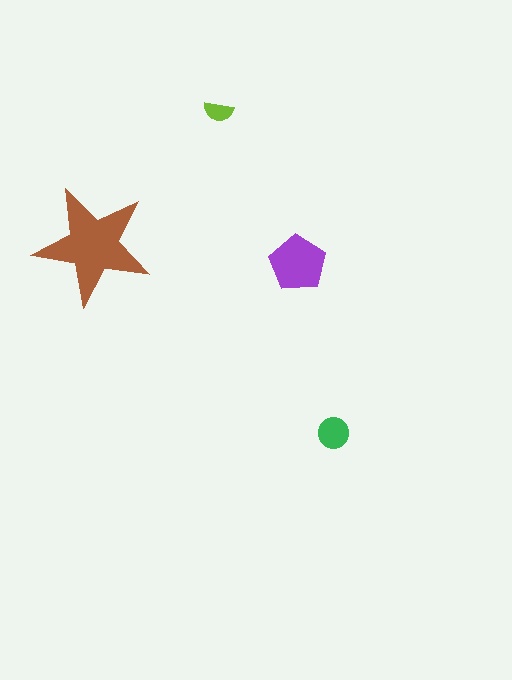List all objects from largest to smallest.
The brown star, the purple pentagon, the green circle, the lime semicircle.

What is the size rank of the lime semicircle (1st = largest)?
4th.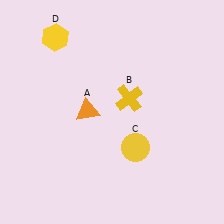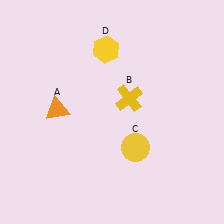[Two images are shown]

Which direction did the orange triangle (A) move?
The orange triangle (A) moved left.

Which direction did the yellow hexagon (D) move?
The yellow hexagon (D) moved right.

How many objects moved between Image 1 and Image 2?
2 objects moved between the two images.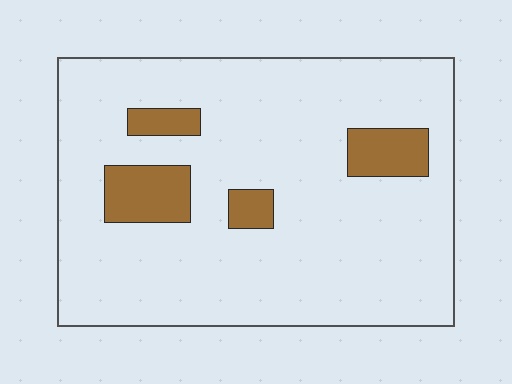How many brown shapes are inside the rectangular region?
4.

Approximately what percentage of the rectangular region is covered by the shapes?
Approximately 10%.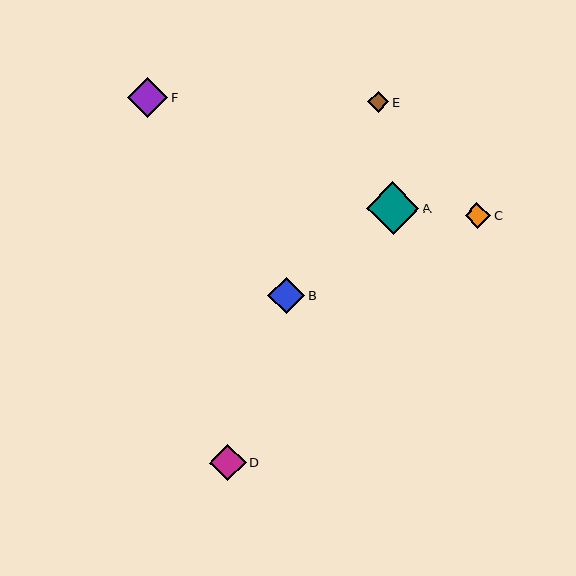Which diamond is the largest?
Diamond A is the largest with a size of approximately 53 pixels.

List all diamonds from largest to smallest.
From largest to smallest: A, F, B, D, C, E.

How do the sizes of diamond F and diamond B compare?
Diamond F and diamond B are approximately the same size.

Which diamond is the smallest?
Diamond E is the smallest with a size of approximately 22 pixels.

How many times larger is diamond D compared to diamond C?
Diamond D is approximately 1.4 times the size of diamond C.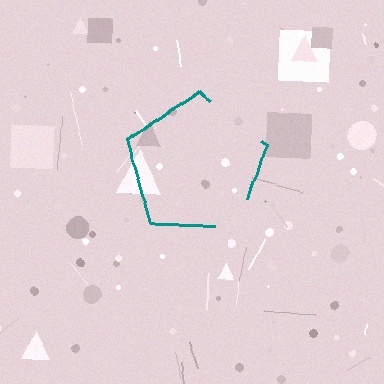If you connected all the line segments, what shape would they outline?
They would outline a pentagon.